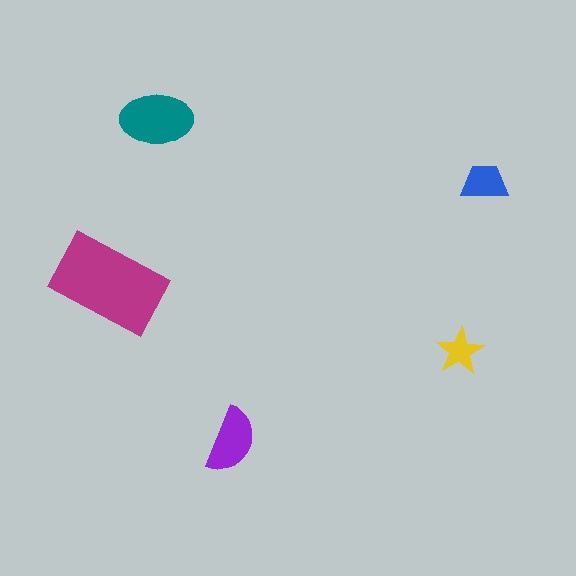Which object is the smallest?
The yellow star.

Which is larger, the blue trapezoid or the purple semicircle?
The purple semicircle.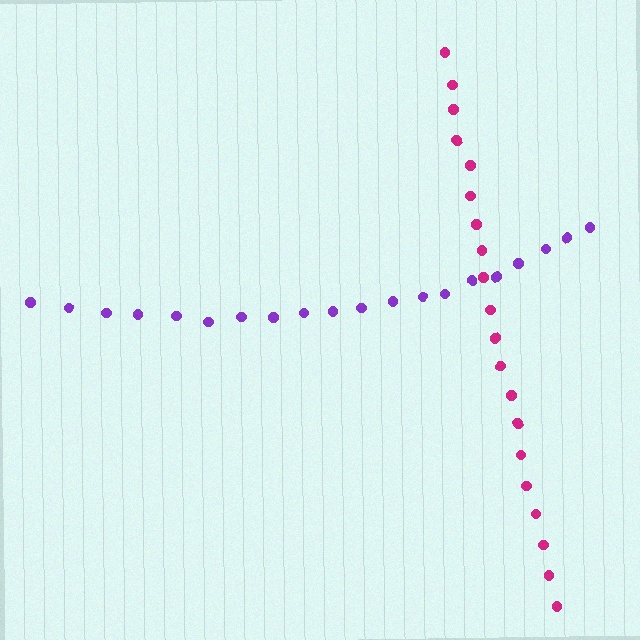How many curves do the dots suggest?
There are 2 distinct paths.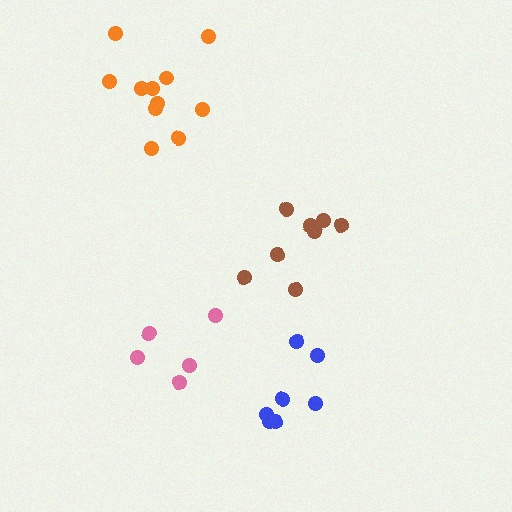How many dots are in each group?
Group 1: 8 dots, Group 2: 11 dots, Group 3: 7 dots, Group 4: 5 dots (31 total).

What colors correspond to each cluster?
The clusters are colored: brown, orange, blue, pink.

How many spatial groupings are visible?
There are 4 spatial groupings.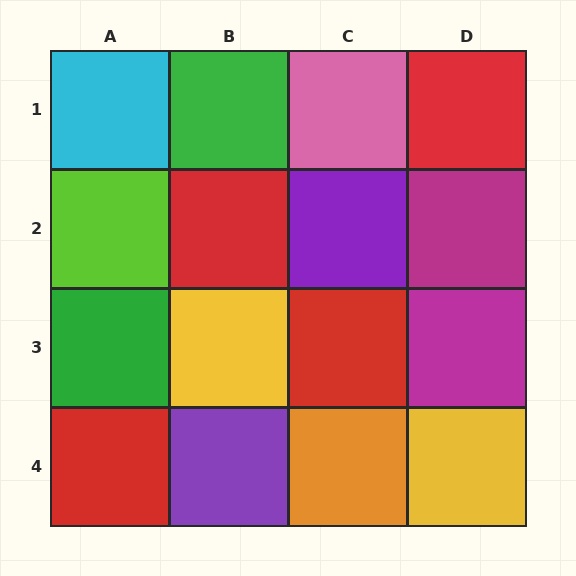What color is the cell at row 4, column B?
Purple.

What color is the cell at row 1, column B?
Green.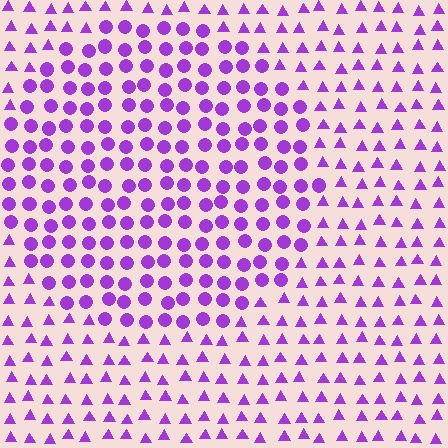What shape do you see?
I see a circle.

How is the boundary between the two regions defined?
The boundary is defined by a change in element shape: circles inside vs. triangles outside. All elements share the same color and spacing.